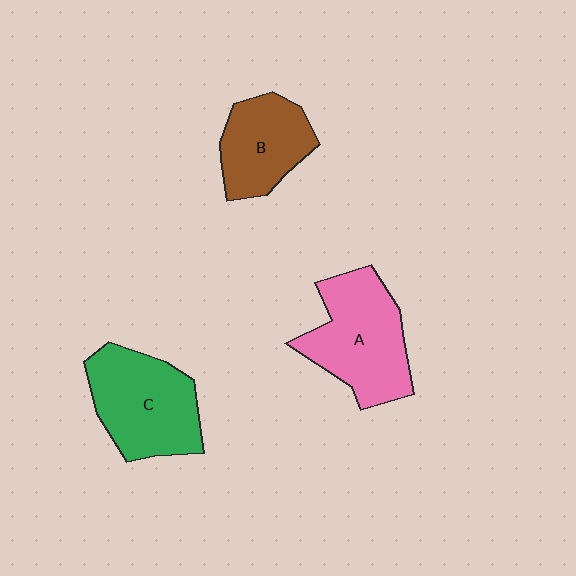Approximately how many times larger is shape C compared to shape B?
Approximately 1.3 times.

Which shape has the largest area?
Shape A (pink).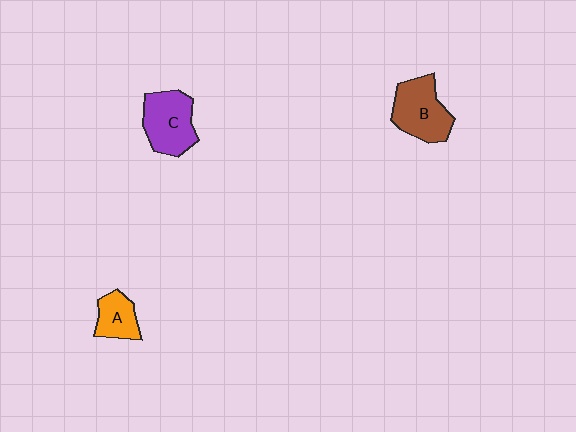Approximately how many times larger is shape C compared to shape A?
Approximately 1.7 times.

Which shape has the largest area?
Shape C (purple).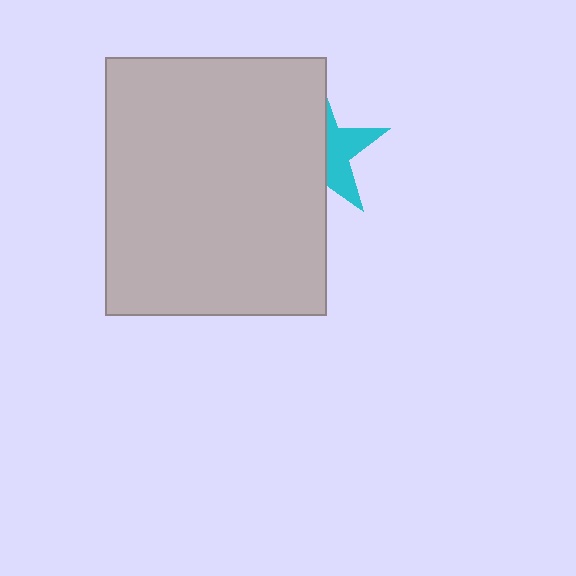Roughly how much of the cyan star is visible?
A small part of it is visible (roughly 39%).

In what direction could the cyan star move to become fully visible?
The cyan star could move right. That would shift it out from behind the light gray rectangle entirely.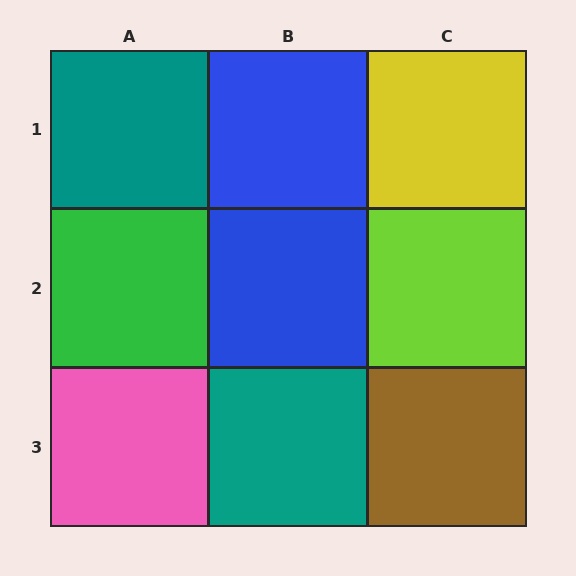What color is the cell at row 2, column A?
Green.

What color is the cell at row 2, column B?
Blue.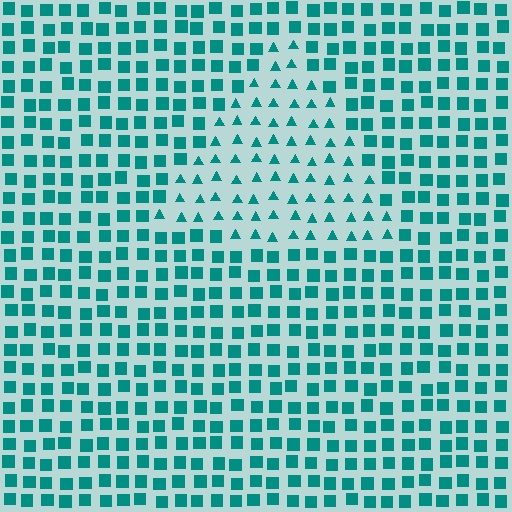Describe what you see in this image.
The image is filled with small teal elements arranged in a uniform grid. A triangle-shaped region contains triangles, while the surrounding area contains squares. The boundary is defined purely by the change in element shape.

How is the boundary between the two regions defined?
The boundary is defined by a change in element shape: triangles inside vs. squares outside. All elements share the same color and spacing.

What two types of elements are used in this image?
The image uses triangles inside the triangle region and squares outside it.